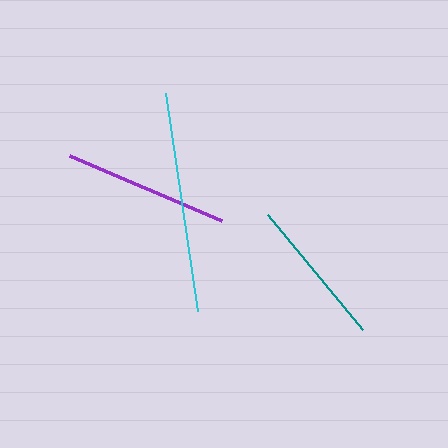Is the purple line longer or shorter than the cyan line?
The cyan line is longer than the purple line.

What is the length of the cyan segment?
The cyan segment is approximately 220 pixels long.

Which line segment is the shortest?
The teal line is the shortest at approximately 149 pixels.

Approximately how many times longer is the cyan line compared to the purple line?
The cyan line is approximately 1.3 times the length of the purple line.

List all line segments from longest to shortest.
From longest to shortest: cyan, purple, teal.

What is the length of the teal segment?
The teal segment is approximately 149 pixels long.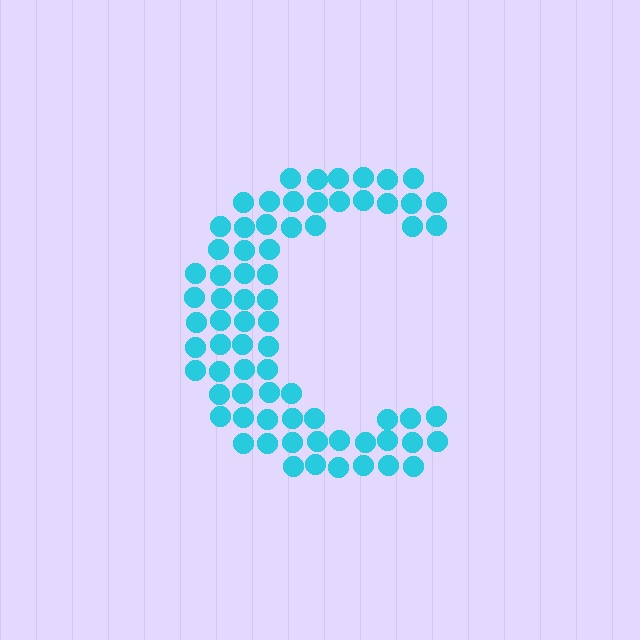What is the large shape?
The large shape is the letter C.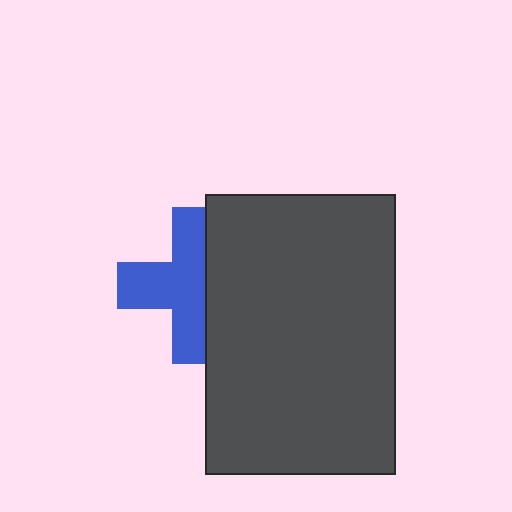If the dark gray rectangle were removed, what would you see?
You would see the complete blue cross.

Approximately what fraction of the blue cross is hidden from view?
Roughly 38% of the blue cross is hidden behind the dark gray rectangle.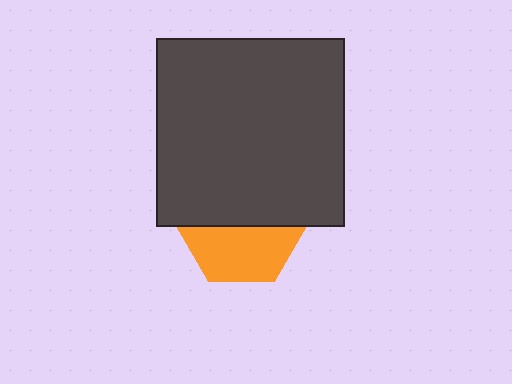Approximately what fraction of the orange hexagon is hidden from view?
Roughly 53% of the orange hexagon is hidden behind the dark gray square.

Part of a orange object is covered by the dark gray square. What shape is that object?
It is a hexagon.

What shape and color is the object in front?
The object in front is a dark gray square.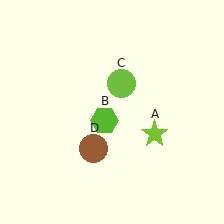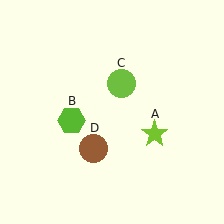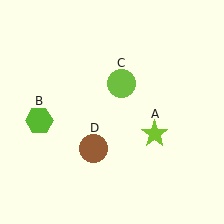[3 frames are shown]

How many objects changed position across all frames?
1 object changed position: lime hexagon (object B).